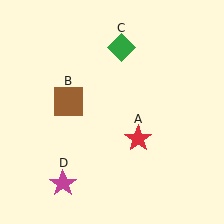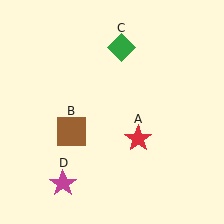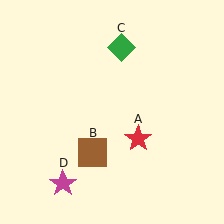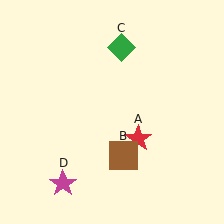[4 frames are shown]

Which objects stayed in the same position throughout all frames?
Red star (object A) and green diamond (object C) and magenta star (object D) remained stationary.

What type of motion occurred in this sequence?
The brown square (object B) rotated counterclockwise around the center of the scene.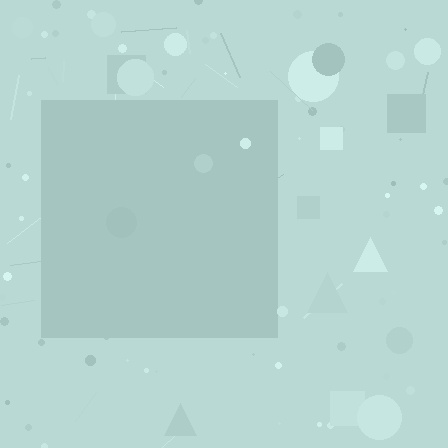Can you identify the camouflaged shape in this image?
The camouflaged shape is a square.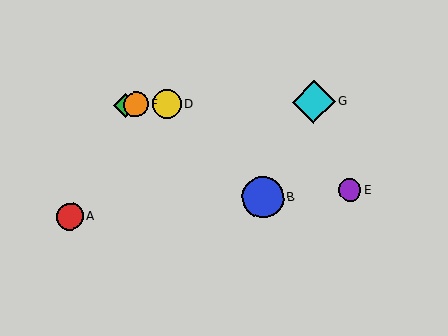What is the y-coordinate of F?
Object F is at y≈105.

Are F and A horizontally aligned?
No, F is at y≈105 and A is at y≈217.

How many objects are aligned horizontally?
4 objects (C, D, F, G) are aligned horizontally.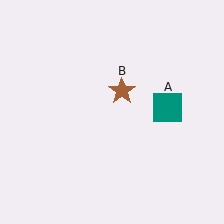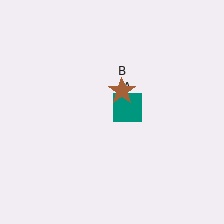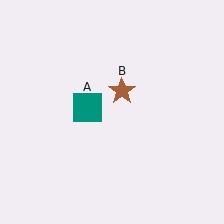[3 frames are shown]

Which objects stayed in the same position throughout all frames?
Brown star (object B) remained stationary.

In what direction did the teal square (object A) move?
The teal square (object A) moved left.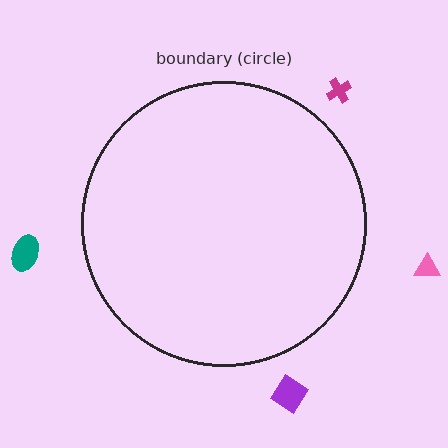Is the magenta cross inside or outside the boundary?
Outside.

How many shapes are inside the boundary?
0 inside, 4 outside.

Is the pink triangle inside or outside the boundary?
Outside.